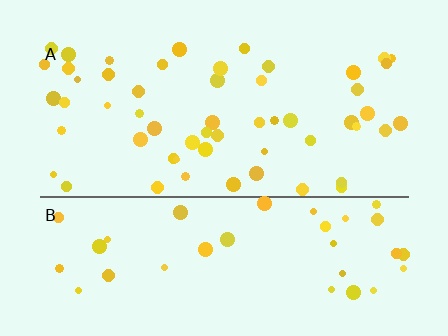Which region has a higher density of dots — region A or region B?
A (the top).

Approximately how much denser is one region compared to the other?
Approximately 1.4× — region A over region B.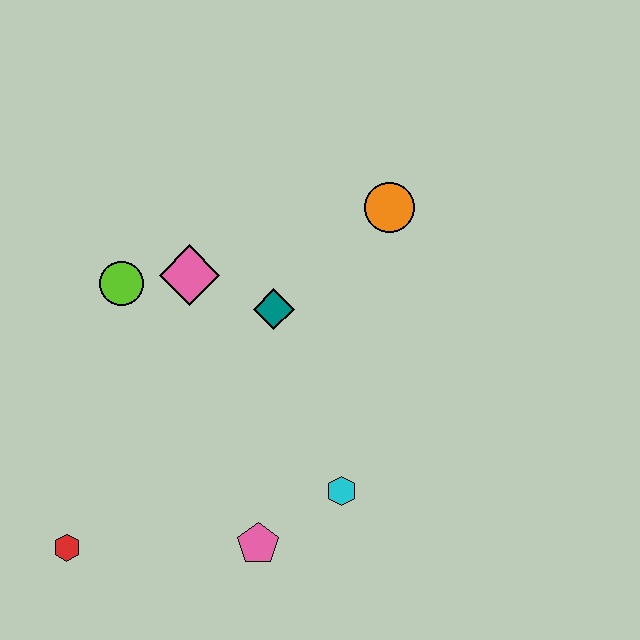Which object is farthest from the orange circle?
The red hexagon is farthest from the orange circle.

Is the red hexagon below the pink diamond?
Yes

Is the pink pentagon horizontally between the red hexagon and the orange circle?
Yes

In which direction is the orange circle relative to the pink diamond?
The orange circle is to the right of the pink diamond.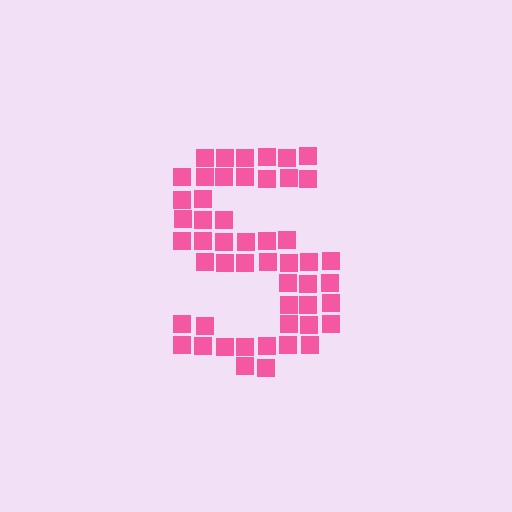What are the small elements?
The small elements are squares.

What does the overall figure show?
The overall figure shows the letter S.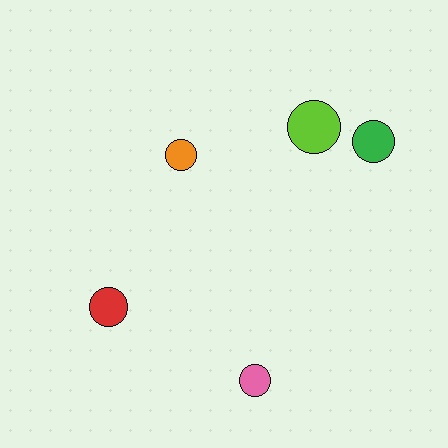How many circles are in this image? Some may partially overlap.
There are 5 circles.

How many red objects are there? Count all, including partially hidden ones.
There is 1 red object.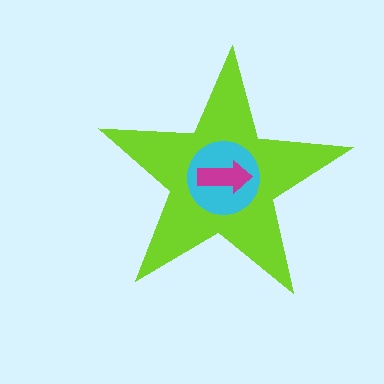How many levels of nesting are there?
3.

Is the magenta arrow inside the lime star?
Yes.